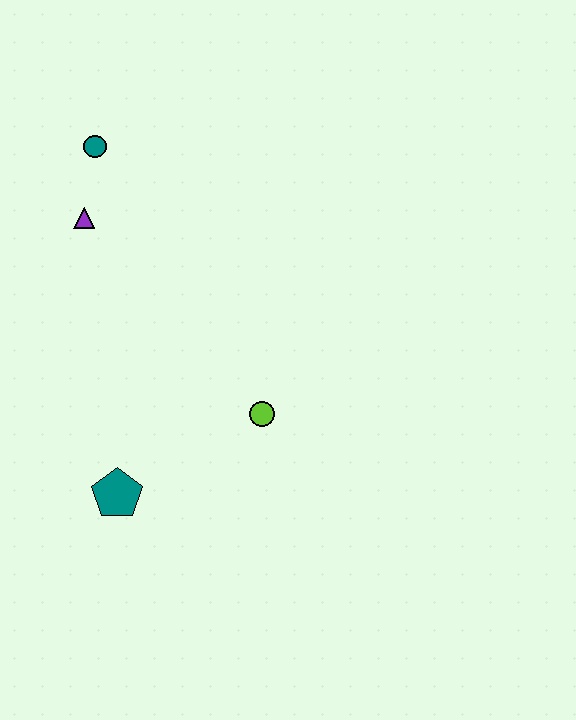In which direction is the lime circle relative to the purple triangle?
The lime circle is below the purple triangle.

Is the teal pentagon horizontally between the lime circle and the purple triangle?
Yes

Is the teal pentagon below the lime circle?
Yes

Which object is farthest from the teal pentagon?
The teal circle is farthest from the teal pentagon.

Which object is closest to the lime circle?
The teal pentagon is closest to the lime circle.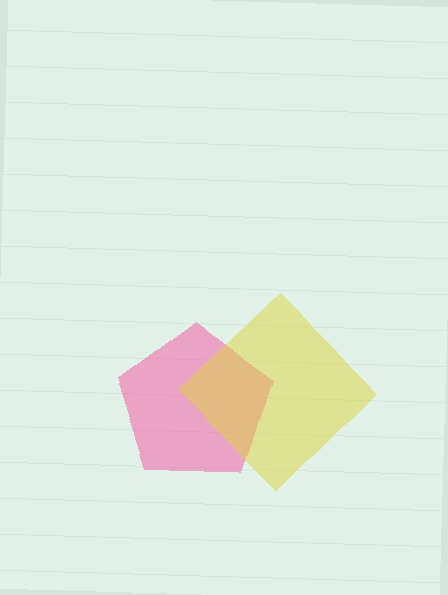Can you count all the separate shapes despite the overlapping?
Yes, there are 2 separate shapes.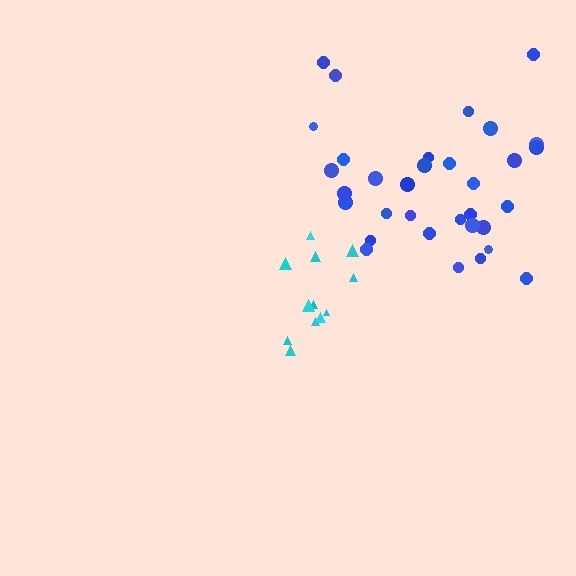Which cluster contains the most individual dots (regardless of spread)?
Blue (34).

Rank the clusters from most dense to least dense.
blue, cyan.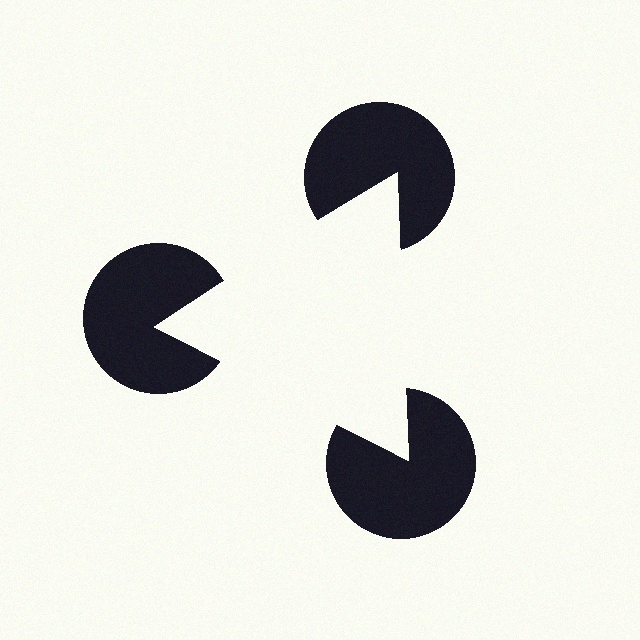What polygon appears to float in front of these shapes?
An illusory triangle — its edges are inferred from the aligned wedge cuts in the pac-man discs, not physically drawn.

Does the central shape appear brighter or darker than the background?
It typically appears slightly brighter than the background, even though no actual brightness change is drawn.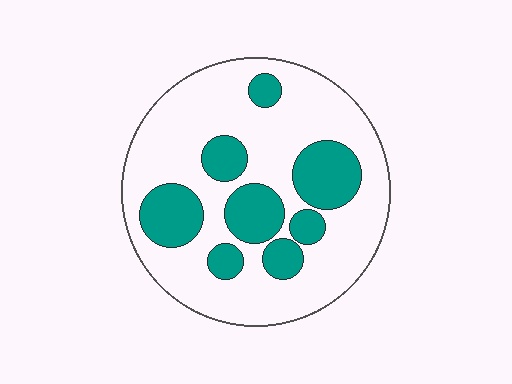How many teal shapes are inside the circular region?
8.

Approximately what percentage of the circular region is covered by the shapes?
Approximately 30%.